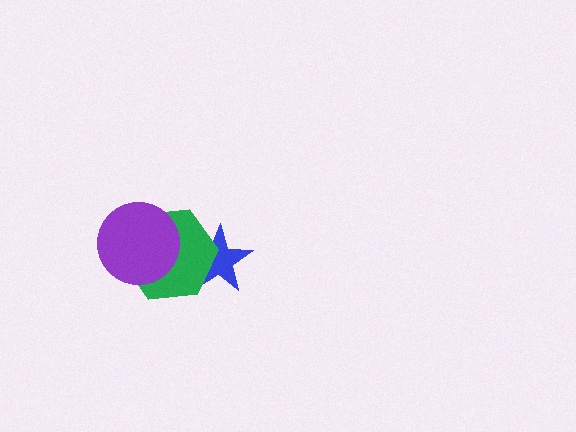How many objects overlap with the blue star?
1 object overlaps with the blue star.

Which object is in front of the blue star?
The green hexagon is in front of the blue star.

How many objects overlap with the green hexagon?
2 objects overlap with the green hexagon.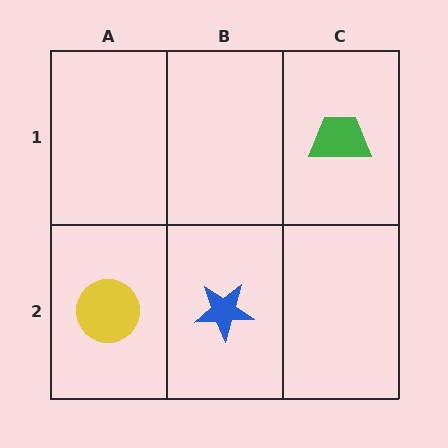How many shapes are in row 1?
1 shape.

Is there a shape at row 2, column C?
No, that cell is empty.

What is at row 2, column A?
A yellow circle.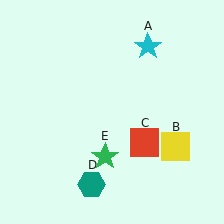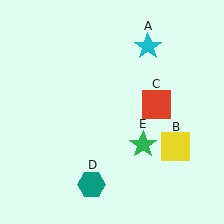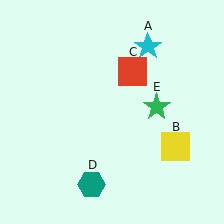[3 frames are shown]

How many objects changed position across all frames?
2 objects changed position: red square (object C), green star (object E).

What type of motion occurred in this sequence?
The red square (object C), green star (object E) rotated counterclockwise around the center of the scene.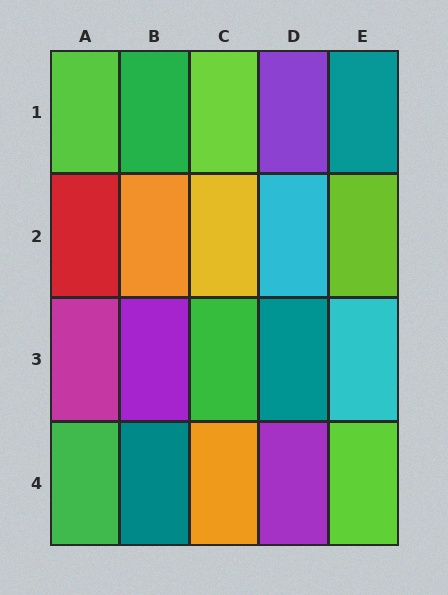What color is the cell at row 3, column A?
Magenta.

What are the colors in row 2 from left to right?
Red, orange, yellow, cyan, lime.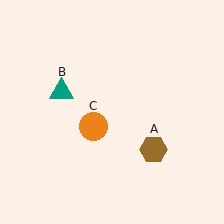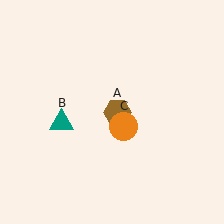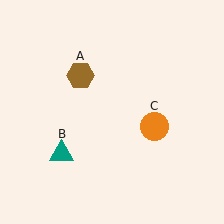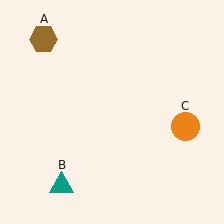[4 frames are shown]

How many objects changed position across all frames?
3 objects changed position: brown hexagon (object A), teal triangle (object B), orange circle (object C).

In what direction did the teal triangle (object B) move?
The teal triangle (object B) moved down.